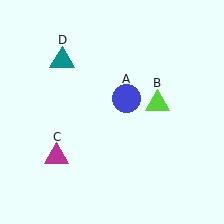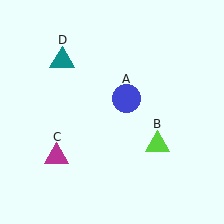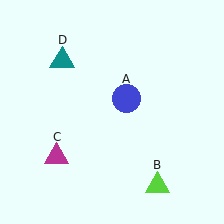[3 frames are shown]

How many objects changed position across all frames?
1 object changed position: lime triangle (object B).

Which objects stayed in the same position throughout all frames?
Blue circle (object A) and magenta triangle (object C) and teal triangle (object D) remained stationary.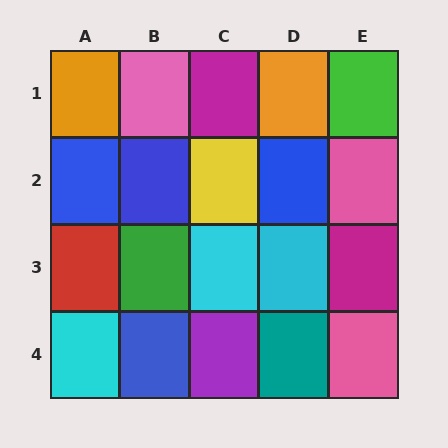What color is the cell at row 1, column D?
Orange.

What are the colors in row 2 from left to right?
Blue, blue, yellow, blue, pink.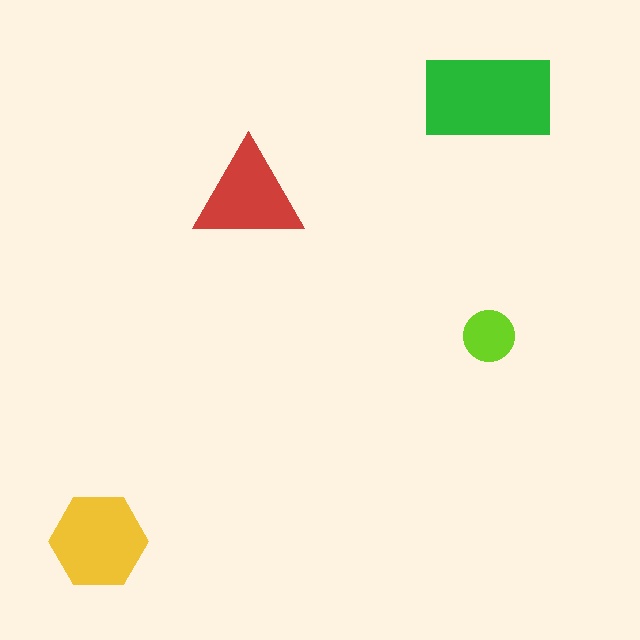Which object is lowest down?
The yellow hexagon is bottommost.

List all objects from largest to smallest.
The green rectangle, the yellow hexagon, the red triangle, the lime circle.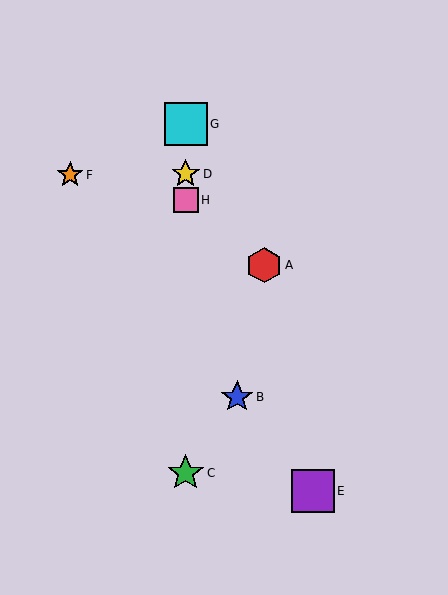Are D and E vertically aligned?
No, D is at x≈186 and E is at x≈313.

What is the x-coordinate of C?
Object C is at x≈186.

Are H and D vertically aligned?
Yes, both are at x≈186.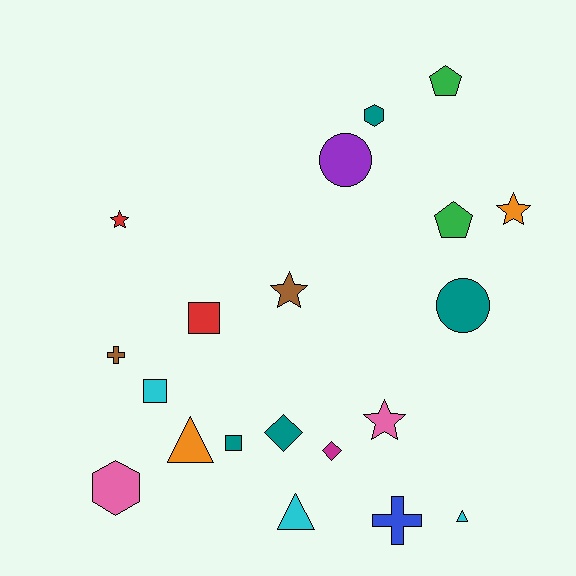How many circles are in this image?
There are 2 circles.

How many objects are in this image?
There are 20 objects.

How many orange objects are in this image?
There are 2 orange objects.